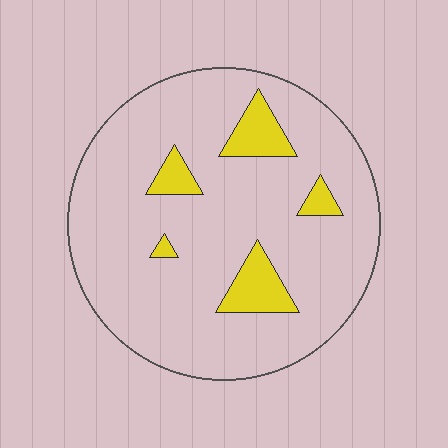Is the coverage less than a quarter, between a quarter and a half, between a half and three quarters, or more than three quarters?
Less than a quarter.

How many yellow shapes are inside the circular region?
5.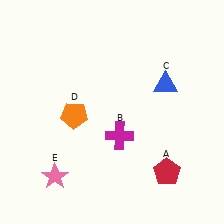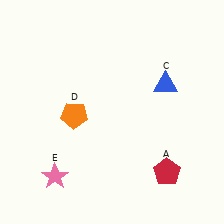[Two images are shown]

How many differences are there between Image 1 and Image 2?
There is 1 difference between the two images.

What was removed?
The magenta cross (B) was removed in Image 2.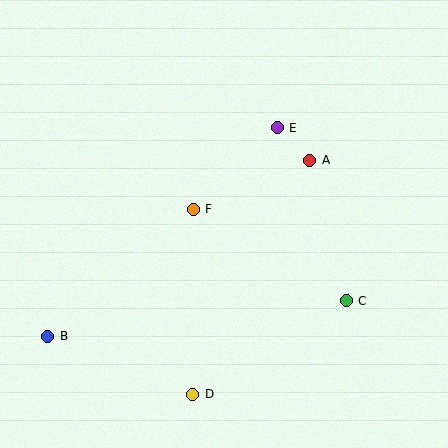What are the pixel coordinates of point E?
Point E is at (277, 128).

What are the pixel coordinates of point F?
Point F is at (193, 209).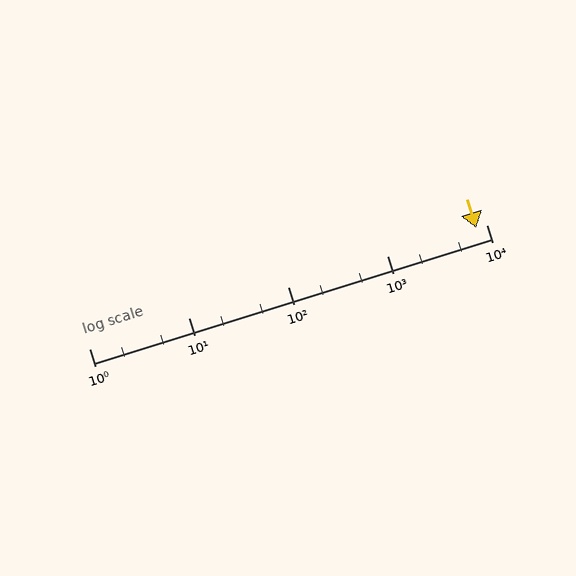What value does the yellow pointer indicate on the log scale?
The pointer indicates approximately 7900.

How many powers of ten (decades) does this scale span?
The scale spans 4 decades, from 1 to 10000.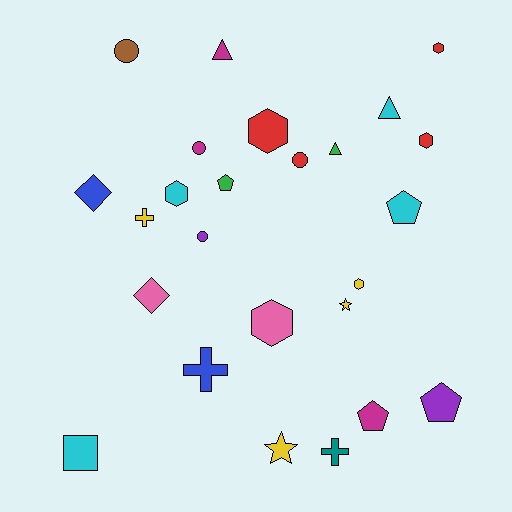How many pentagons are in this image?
There are 4 pentagons.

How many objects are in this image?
There are 25 objects.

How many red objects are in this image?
There are 4 red objects.